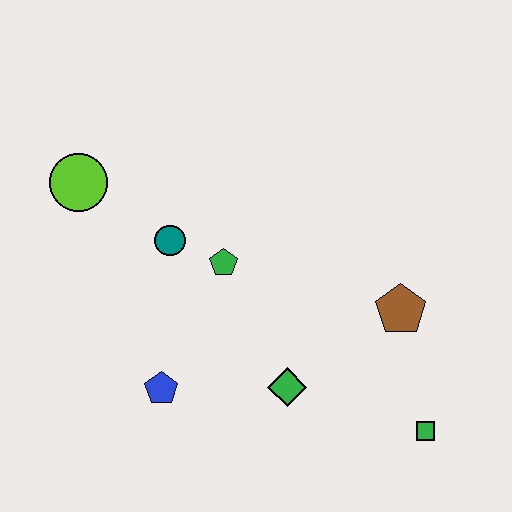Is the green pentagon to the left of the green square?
Yes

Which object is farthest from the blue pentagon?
The green square is farthest from the blue pentagon.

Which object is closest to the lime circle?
The teal circle is closest to the lime circle.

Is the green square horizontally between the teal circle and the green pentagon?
No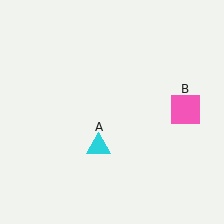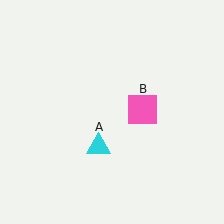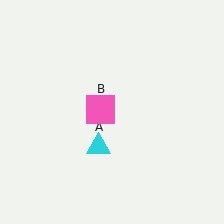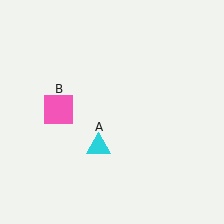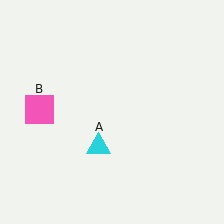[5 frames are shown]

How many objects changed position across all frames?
1 object changed position: pink square (object B).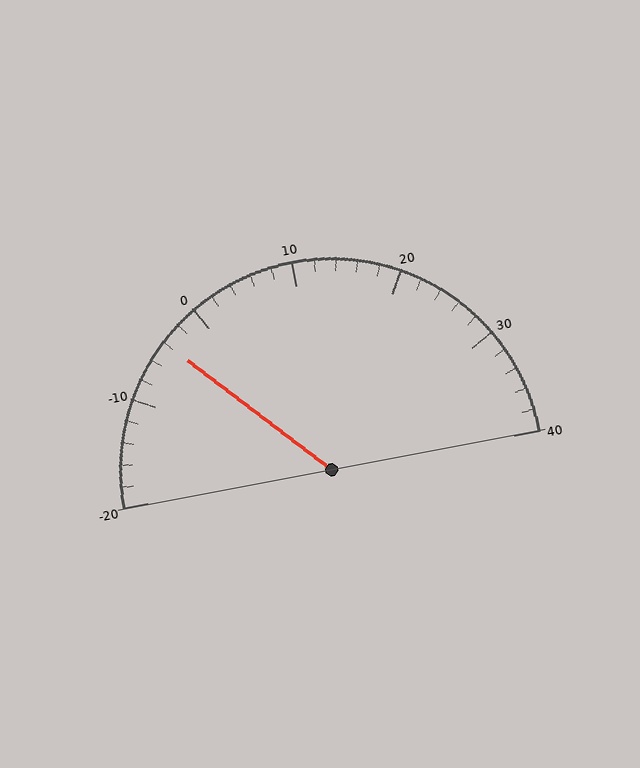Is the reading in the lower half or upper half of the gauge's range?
The reading is in the lower half of the range (-20 to 40).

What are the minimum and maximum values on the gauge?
The gauge ranges from -20 to 40.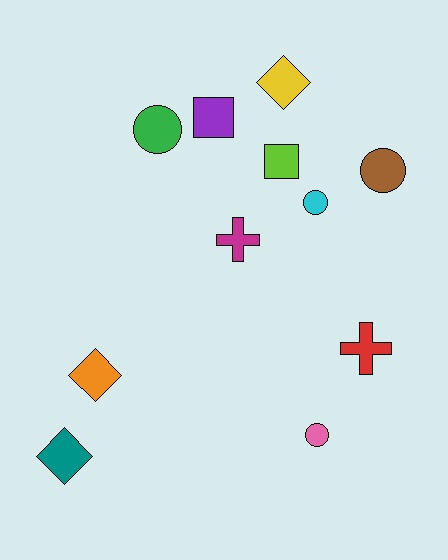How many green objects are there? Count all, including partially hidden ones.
There is 1 green object.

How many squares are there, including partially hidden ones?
There are 2 squares.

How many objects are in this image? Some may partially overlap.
There are 11 objects.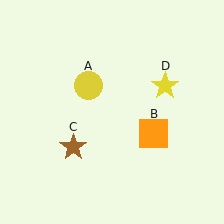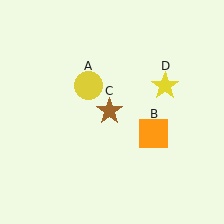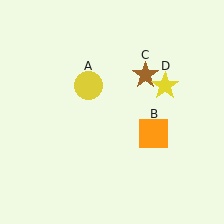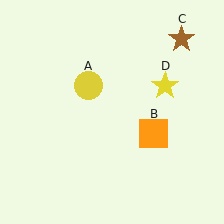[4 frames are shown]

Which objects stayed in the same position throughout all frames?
Yellow circle (object A) and orange square (object B) and yellow star (object D) remained stationary.